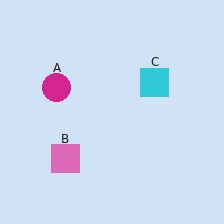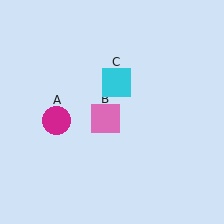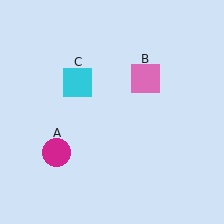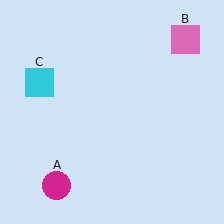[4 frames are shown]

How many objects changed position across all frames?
3 objects changed position: magenta circle (object A), pink square (object B), cyan square (object C).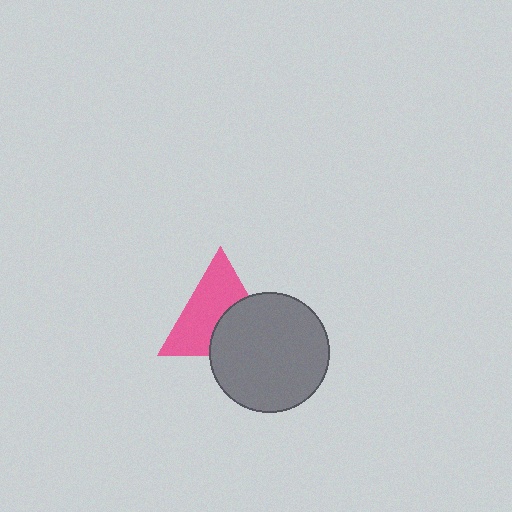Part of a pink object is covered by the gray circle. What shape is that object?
It is a triangle.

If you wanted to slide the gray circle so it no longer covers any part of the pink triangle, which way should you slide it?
Slide it toward the lower-right — that is the most direct way to separate the two shapes.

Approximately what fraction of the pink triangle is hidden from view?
Roughly 40% of the pink triangle is hidden behind the gray circle.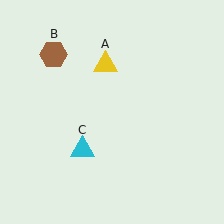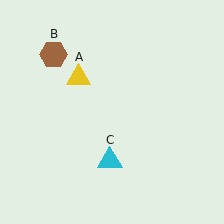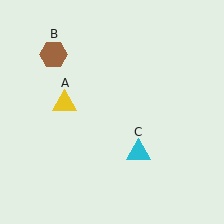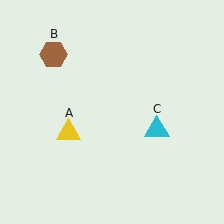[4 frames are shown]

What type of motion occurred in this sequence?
The yellow triangle (object A), cyan triangle (object C) rotated counterclockwise around the center of the scene.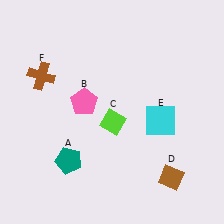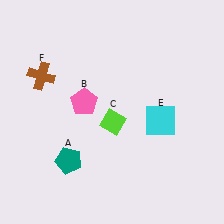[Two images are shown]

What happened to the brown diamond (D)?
The brown diamond (D) was removed in Image 2. It was in the bottom-right area of Image 1.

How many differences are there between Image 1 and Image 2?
There is 1 difference between the two images.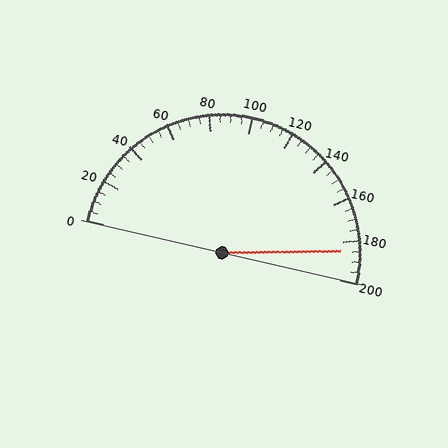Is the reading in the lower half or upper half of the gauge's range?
The reading is in the upper half of the range (0 to 200).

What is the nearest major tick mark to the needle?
The nearest major tick mark is 180.